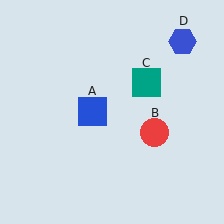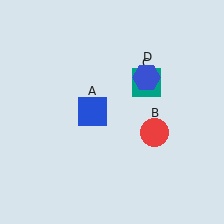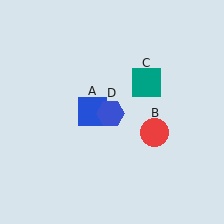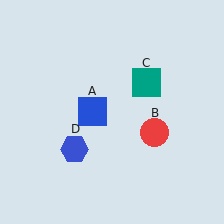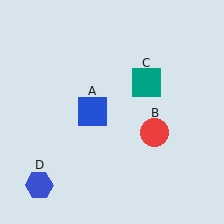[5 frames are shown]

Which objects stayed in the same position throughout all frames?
Blue square (object A) and red circle (object B) and teal square (object C) remained stationary.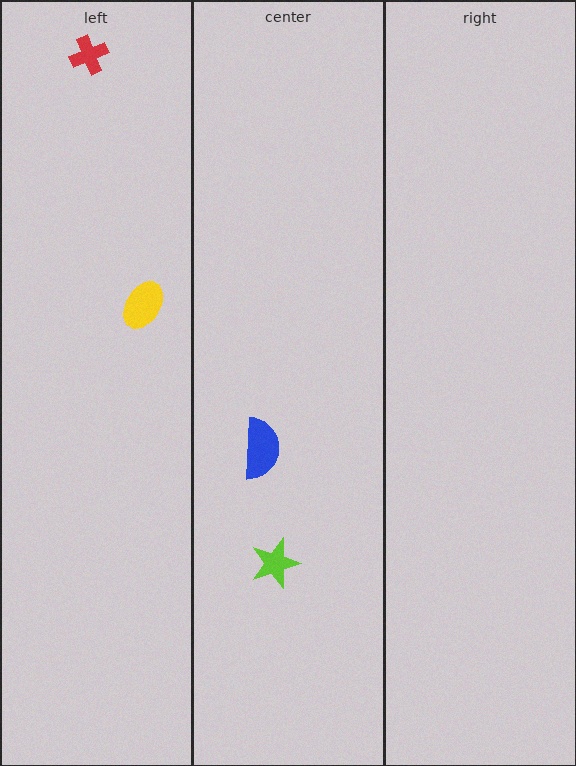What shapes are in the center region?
The lime star, the blue semicircle.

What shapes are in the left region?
The yellow ellipse, the red cross.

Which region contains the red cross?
The left region.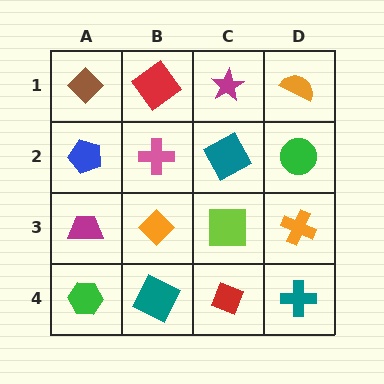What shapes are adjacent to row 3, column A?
A blue pentagon (row 2, column A), a green hexagon (row 4, column A), an orange diamond (row 3, column B).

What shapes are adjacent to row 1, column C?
A teal square (row 2, column C), a red diamond (row 1, column B), an orange semicircle (row 1, column D).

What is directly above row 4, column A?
A magenta trapezoid.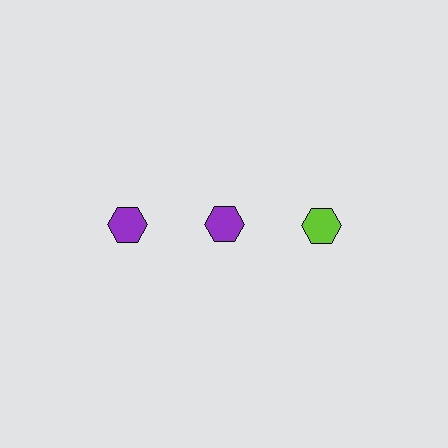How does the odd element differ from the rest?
It has a different color: lime instead of purple.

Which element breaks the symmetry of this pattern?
The lime hexagon in the top row, center column breaks the symmetry. All other shapes are purple hexagons.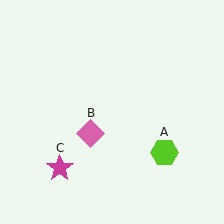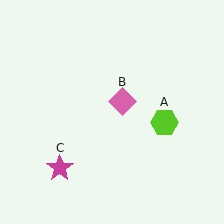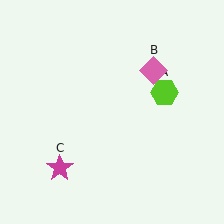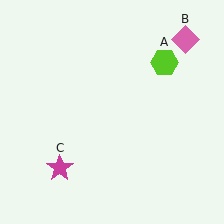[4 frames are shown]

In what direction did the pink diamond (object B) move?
The pink diamond (object B) moved up and to the right.